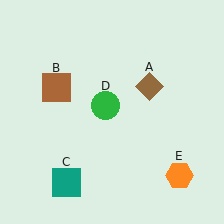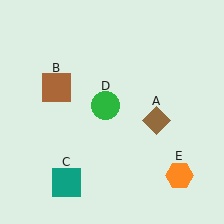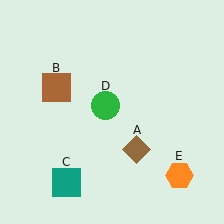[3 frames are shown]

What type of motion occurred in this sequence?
The brown diamond (object A) rotated clockwise around the center of the scene.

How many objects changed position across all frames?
1 object changed position: brown diamond (object A).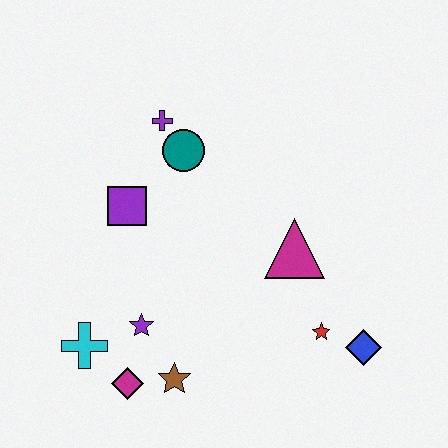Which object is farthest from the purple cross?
The blue diamond is farthest from the purple cross.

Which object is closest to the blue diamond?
The red star is closest to the blue diamond.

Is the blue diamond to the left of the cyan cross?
No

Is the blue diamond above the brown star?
Yes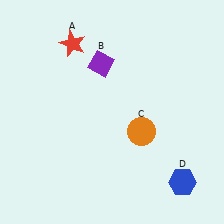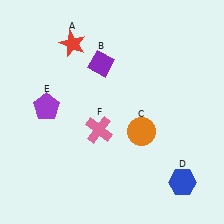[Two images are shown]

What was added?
A purple pentagon (E), a pink cross (F) were added in Image 2.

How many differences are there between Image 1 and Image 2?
There are 2 differences between the two images.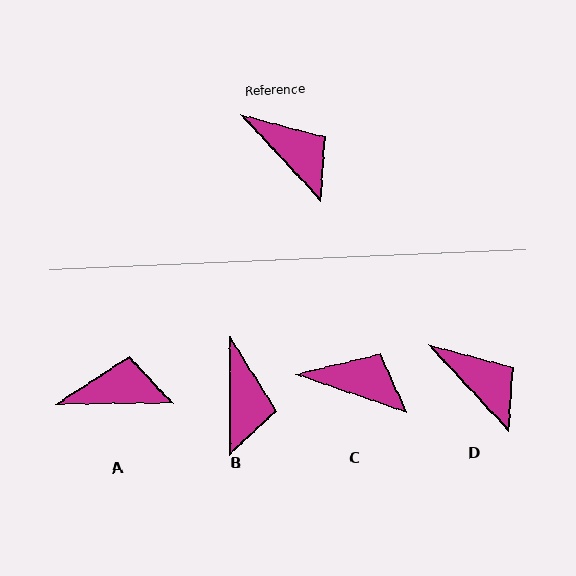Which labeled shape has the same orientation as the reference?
D.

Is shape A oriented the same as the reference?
No, it is off by about 48 degrees.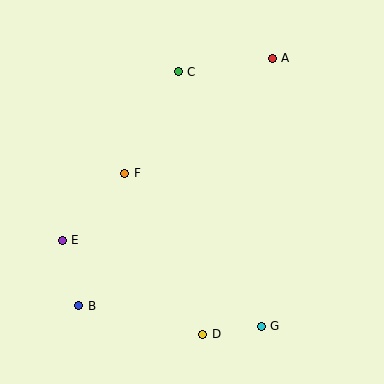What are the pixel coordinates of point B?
Point B is at (79, 306).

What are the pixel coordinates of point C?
Point C is at (178, 72).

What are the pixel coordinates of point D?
Point D is at (203, 334).